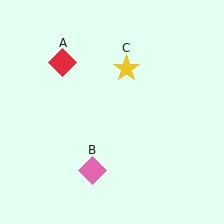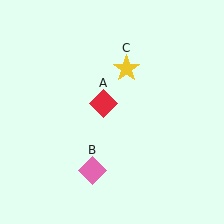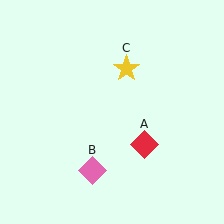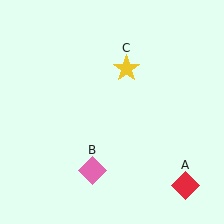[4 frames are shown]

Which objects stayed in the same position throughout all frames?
Pink diamond (object B) and yellow star (object C) remained stationary.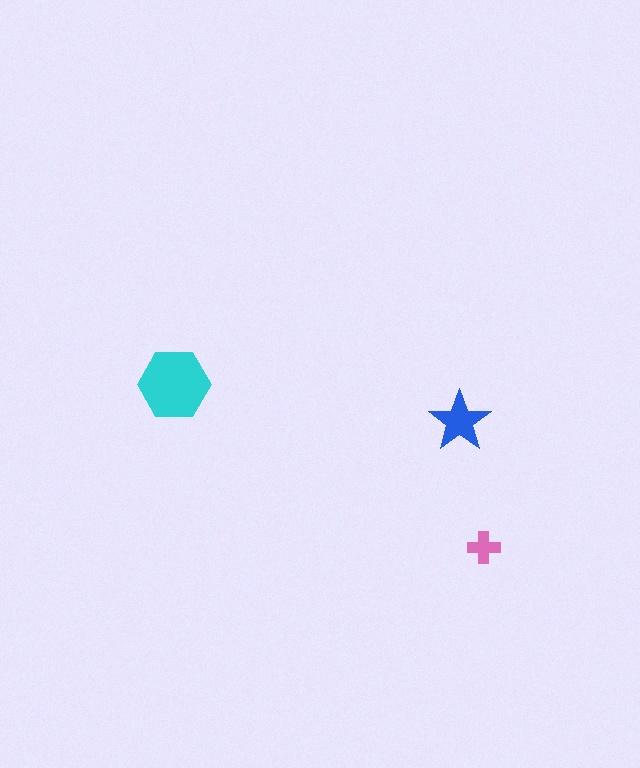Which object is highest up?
The cyan hexagon is topmost.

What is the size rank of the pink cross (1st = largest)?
3rd.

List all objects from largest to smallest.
The cyan hexagon, the blue star, the pink cross.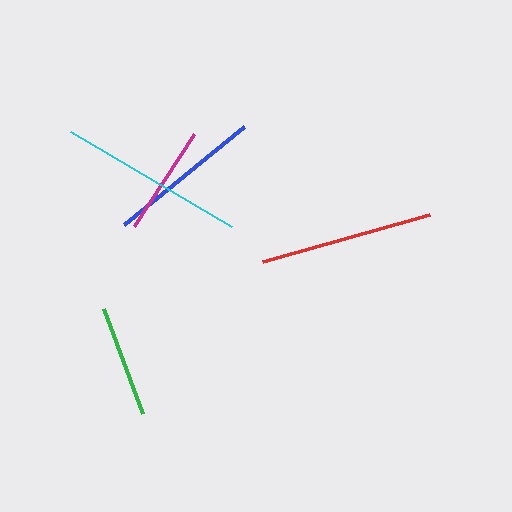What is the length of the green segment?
The green segment is approximately 112 pixels long.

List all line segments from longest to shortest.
From longest to shortest: cyan, red, blue, green, magenta.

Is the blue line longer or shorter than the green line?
The blue line is longer than the green line.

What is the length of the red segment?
The red segment is approximately 173 pixels long.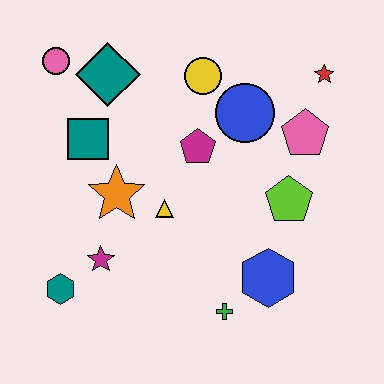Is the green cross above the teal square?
No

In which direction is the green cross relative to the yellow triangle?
The green cross is below the yellow triangle.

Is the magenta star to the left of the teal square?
No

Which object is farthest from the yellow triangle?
The red star is farthest from the yellow triangle.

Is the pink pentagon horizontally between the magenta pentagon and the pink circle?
No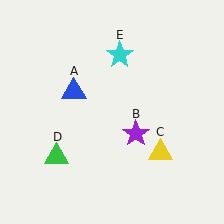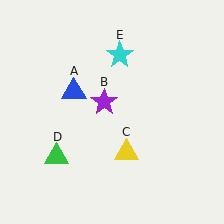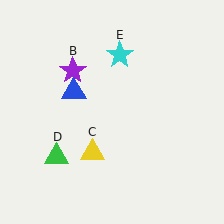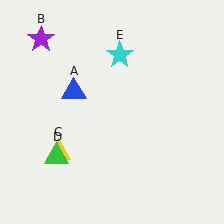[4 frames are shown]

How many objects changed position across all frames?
2 objects changed position: purple star (object B), yellow triangle (object C).